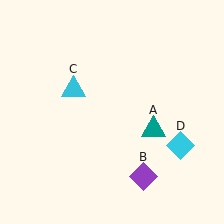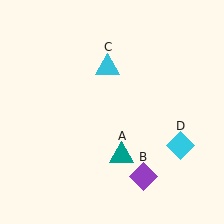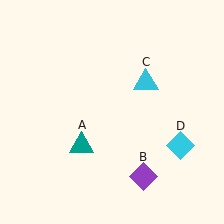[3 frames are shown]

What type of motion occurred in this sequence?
The teal triangle (object A), cyan triangle (object C) rotated clockwise around the center of the scene.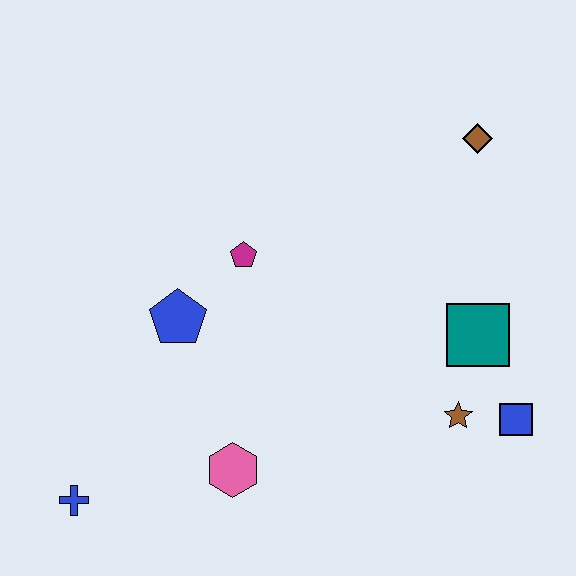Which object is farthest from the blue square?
The blue cross is farthest from the blue square.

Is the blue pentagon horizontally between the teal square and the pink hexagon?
No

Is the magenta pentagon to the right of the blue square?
No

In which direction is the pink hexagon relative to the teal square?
The pink hexagon is to the left of the teal square.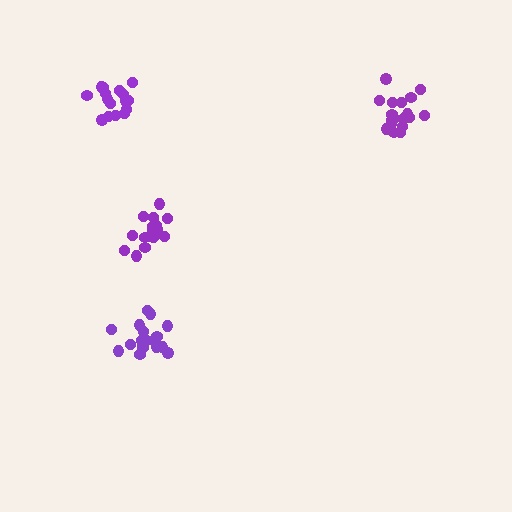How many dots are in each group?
Group 1: 16 dots, Group 2: 18 dots, Group 3: 18 dots, Group 4: 16 dots (68 total).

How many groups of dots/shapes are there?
There are 4 groups.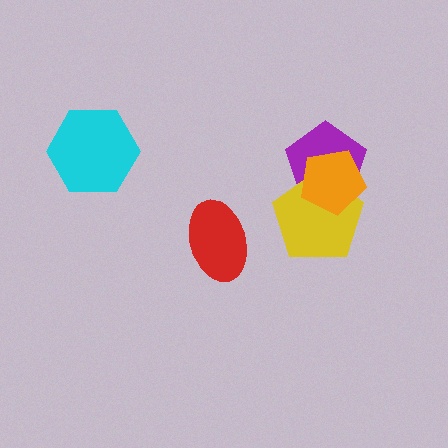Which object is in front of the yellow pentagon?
The orange pentagon is in front of the yellow pentagon.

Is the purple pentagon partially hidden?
Yes, it is partially covered by another shape.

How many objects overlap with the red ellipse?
0 objects overlap with the red ellipse.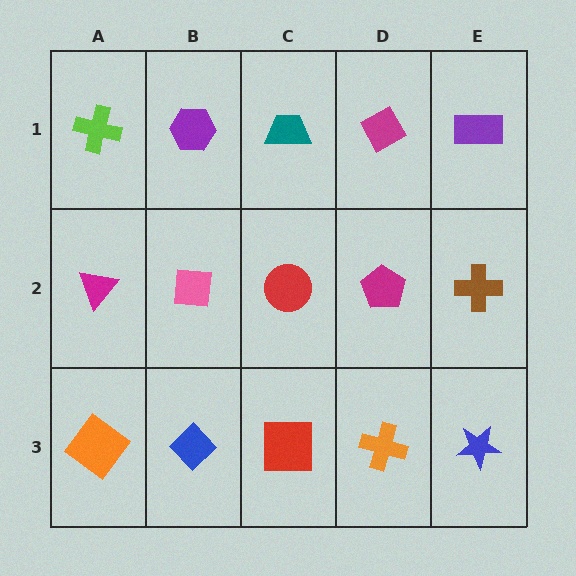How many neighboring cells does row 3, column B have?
3.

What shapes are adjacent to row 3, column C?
A red circle (row 2, column C), a blue diamond (row 3, column B), an orange cross (row 3, column D).